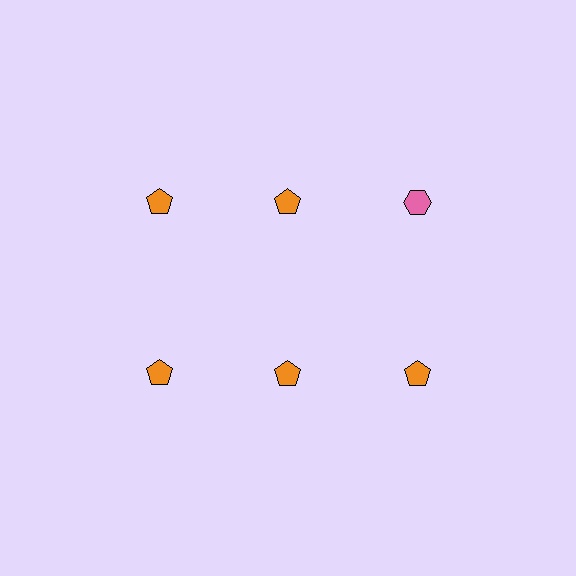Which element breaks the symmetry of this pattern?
The pink hexagon in the top row, center column breaks the symmetry. All other shapes are orange pentagons.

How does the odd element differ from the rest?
It differs in both color (pink instead of orange) and shape (hexagon instead of pentagon).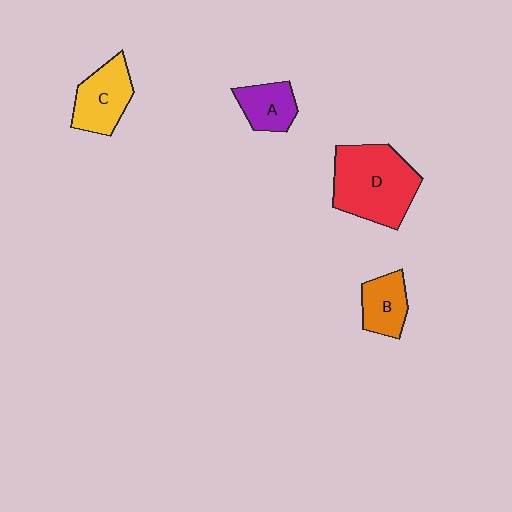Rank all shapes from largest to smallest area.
From largest to smallest: D (red), C (yellow), B (orange), A (purple).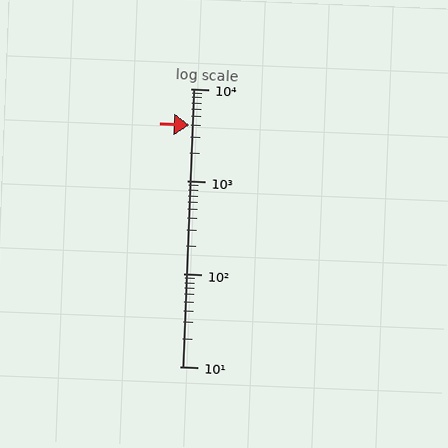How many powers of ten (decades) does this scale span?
The scale spans 3 decades, from 10 to 10000.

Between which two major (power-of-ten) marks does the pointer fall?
The pointer is between 1000 and 10000.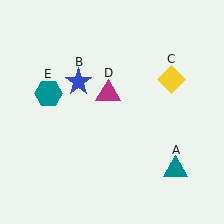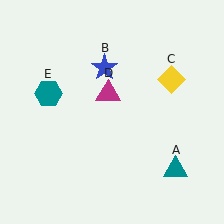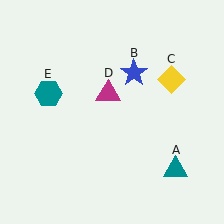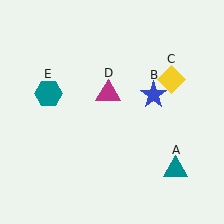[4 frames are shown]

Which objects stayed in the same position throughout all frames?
Teal triangle (object A) and yellow diamond (object C) and magenta triangle (object D) and teal hexagon (object E) remained stationary.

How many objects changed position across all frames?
1 object changed position: blue star (object B).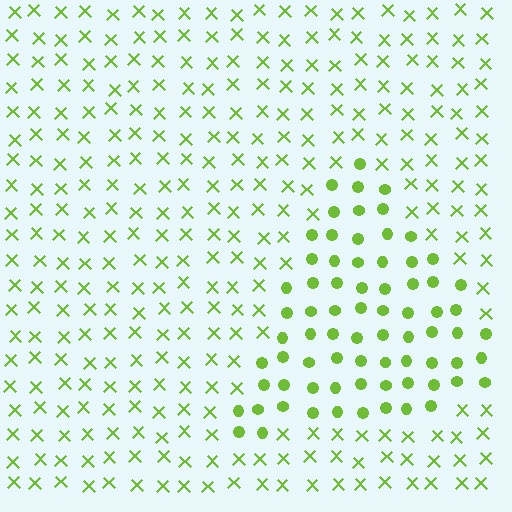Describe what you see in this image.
The image is filled with small lime elements arranged in a uniform grid. A triangle-shaped region contains circles, while the surrounding area contains X marks. The boundary is defined purely by the change in element shape.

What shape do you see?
I see a triangle.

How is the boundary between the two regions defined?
The boundary is defined by a change in element shape: circles inside vs. X marks outside. All elements share the same color and spacing.